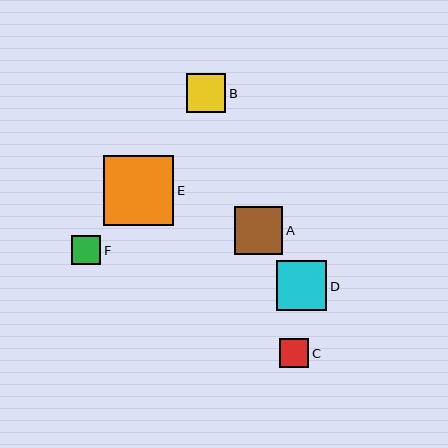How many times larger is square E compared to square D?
Square E is approximately 1.4 times the size of square D.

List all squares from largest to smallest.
From largest to smallest: E, D, A, B, F, C.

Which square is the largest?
Square E is the largest with a size of approximately 71 pixels.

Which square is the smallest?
Square C is the smallest with a size of approximately 29 pixels.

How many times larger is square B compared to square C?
Square B is approximately 1.4 times the size of square C.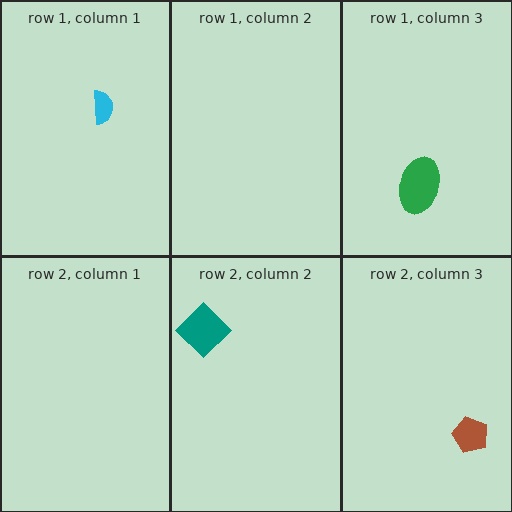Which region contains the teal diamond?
The row 2, column 2 region.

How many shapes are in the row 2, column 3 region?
1.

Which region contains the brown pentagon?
The row 2, column 3 region.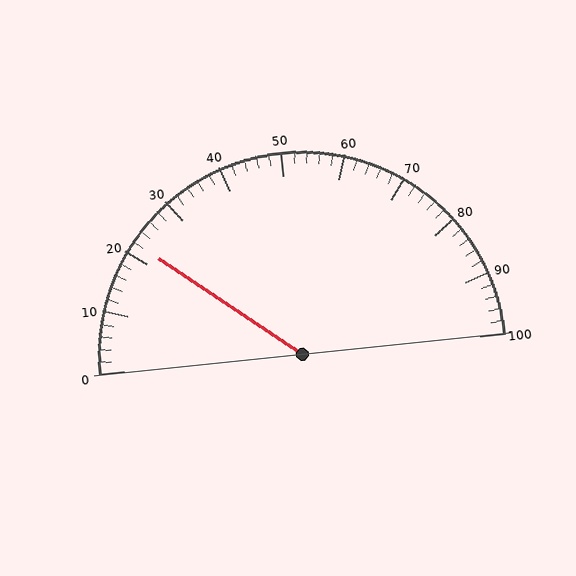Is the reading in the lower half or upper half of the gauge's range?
The reading is in the lower half of the range (0 to 100).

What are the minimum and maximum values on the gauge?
The gauge ranges from 0 to 100.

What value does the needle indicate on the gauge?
The needle indicates approximately 22.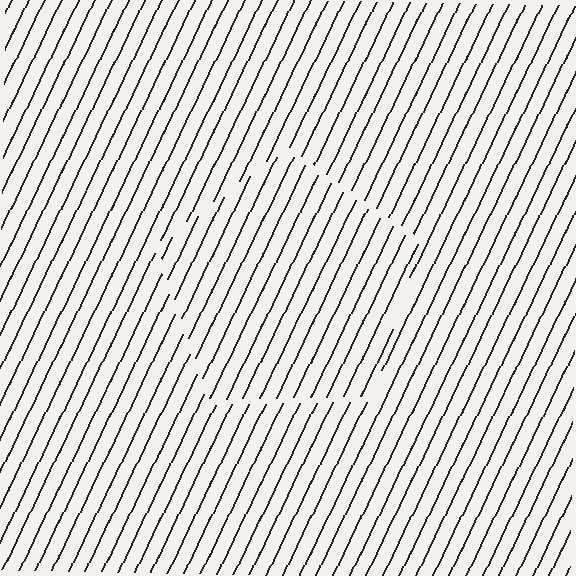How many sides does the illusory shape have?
5 sides — the line-ends trace a pentagon.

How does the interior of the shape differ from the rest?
The interior of the shape contains the same grating, shifted by half a period — the contour is defined by the phase discontinuity where line-ends from the inner and outer gratings abut.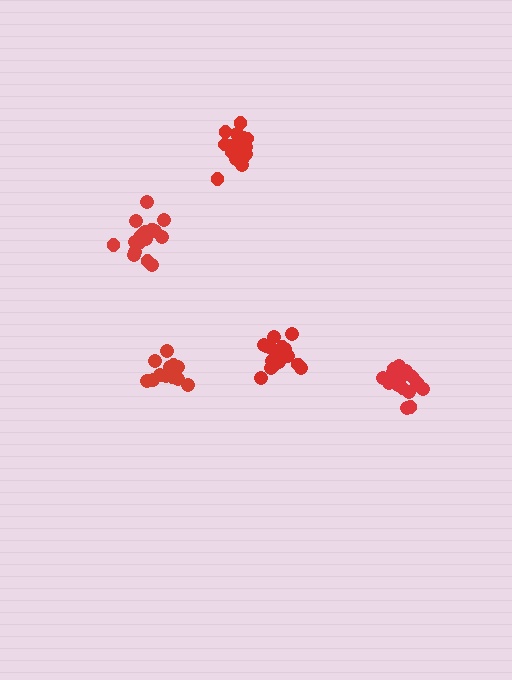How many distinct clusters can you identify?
There are 5 distinct clusters.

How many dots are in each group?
Group 1: 20 dots, Group 2: 17 dots, Group 3: 15 dots, Group 4: 19 dots, Group 5: 16 dots (87 total).